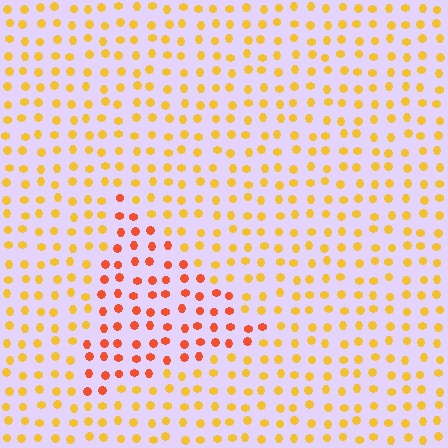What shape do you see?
I see a triangle.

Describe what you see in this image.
The image is filled with small yellow elements in a uniform arrangement. A triangle-shaped region is visible where the elements are tinted to a slightly different hue, forming a subtle color boundary.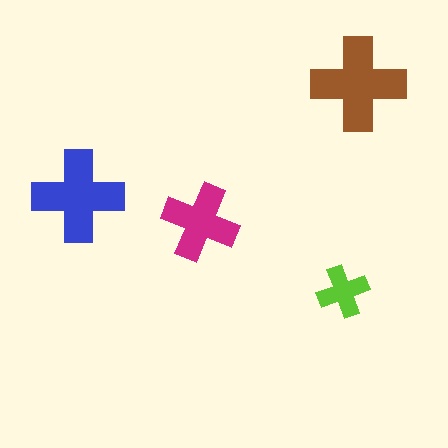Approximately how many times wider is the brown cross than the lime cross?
About 2 times wider.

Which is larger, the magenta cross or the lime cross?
The magenta one.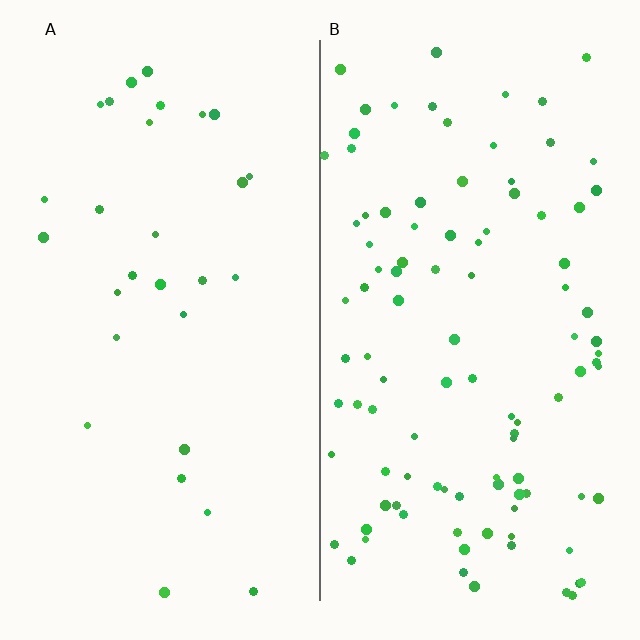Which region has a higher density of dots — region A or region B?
B (the right).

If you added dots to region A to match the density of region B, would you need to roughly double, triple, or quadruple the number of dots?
Approximately quadruple.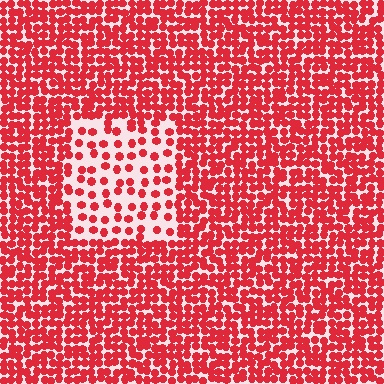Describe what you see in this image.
The image contains small red elements arranged at two different densities. A rectangle-shaped region is visible where the elements are less densely packed than the surrounding area.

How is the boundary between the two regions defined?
The boundary is defined by a change in element density (approximately 2.4x ratio). All elements are the same color, size, and shape.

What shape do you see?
I see a rectangle.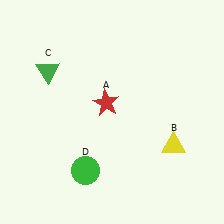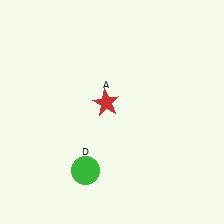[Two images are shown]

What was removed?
The yellow triangle (B), the green triangle (C) were removed in Image 2.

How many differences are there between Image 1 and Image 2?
There are 2 differences between the two images.